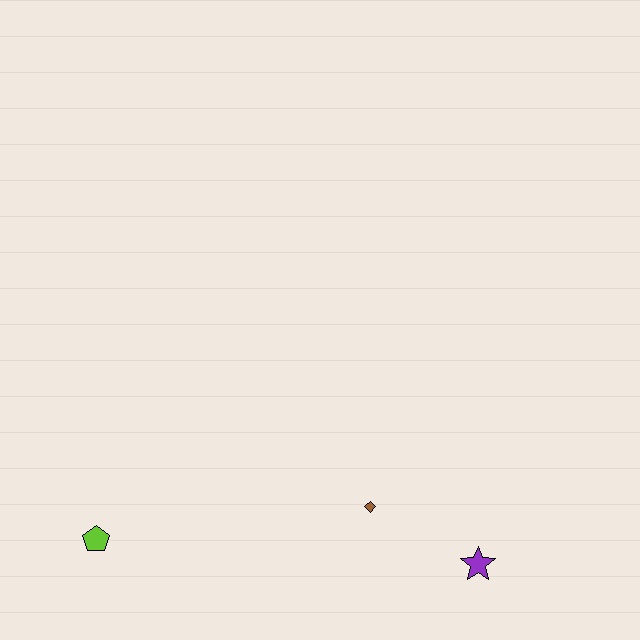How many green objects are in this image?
There are no green objects.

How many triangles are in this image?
There are no triangles.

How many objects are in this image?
There are 3 objects.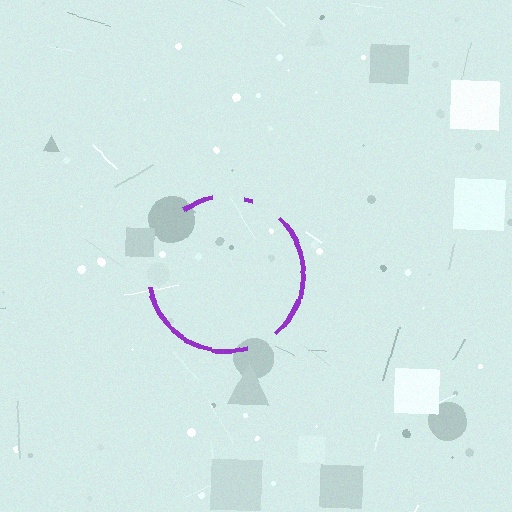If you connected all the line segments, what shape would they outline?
They would outline a circle.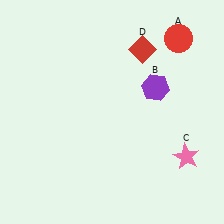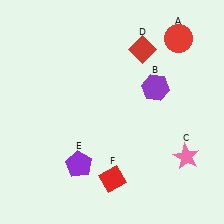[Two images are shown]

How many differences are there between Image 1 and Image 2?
There are 2 differences between the two images.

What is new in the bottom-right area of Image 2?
A red diamond (F) was added in the bottom-right area of Image 2.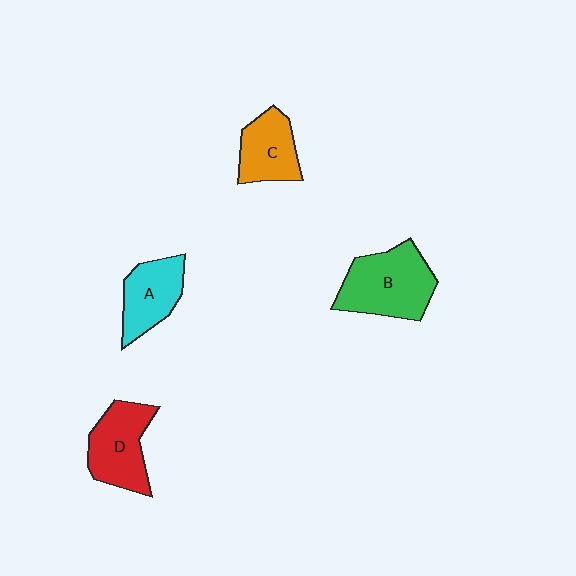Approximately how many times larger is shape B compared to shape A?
Approximately 1.5 times.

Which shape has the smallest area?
Shape C (orange).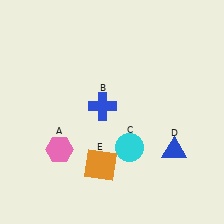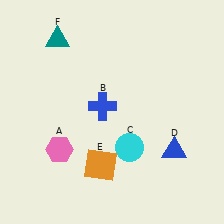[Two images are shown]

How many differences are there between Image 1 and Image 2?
There is 1 difference between the two images.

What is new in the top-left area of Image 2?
A teal triangle (F) was added in the top-left area of Image 2.